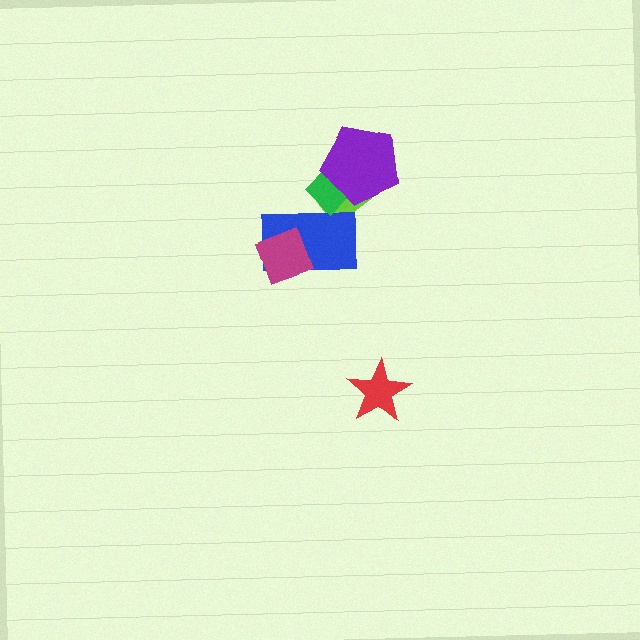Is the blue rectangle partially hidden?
Yes, it is partially covered by another shape.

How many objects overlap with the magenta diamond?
1 object overlaps with the magenta diamond.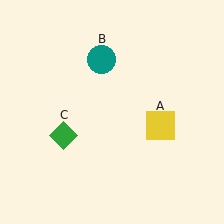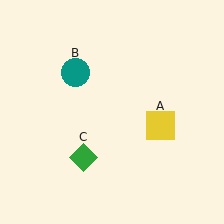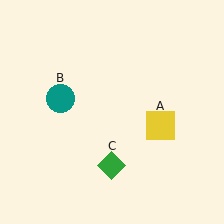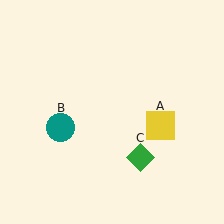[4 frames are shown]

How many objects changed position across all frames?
2 objects changed position: teal circle (object B), green diamond (object C).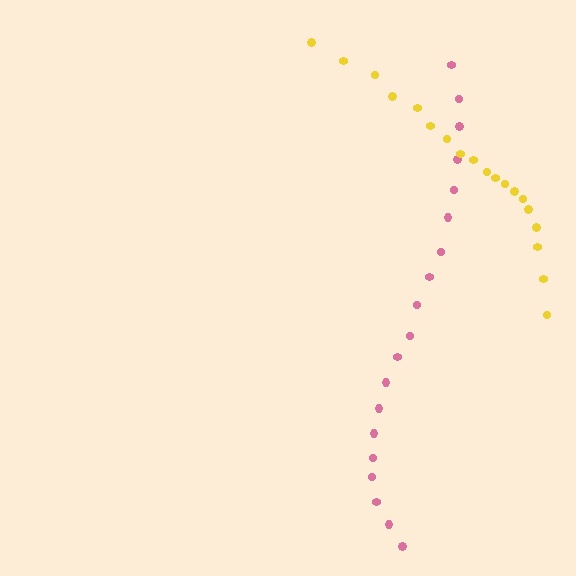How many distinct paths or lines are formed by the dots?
There are 2 distinct paths.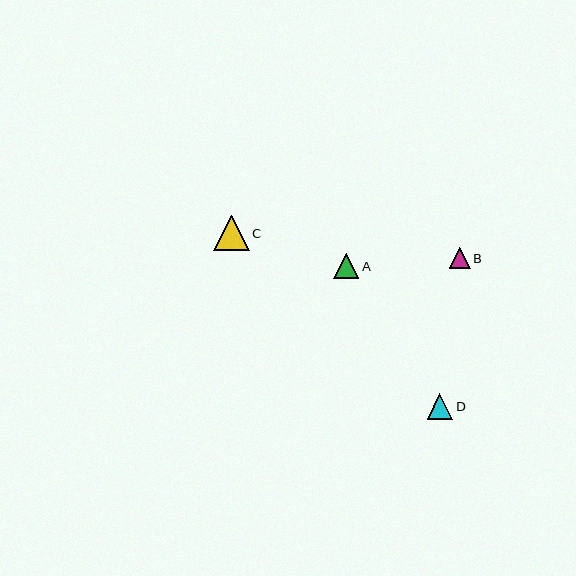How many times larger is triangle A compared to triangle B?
Triangle A is approximately 1.2 times the size of triangle B.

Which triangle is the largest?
Triangle C is the largest with a size of approximately 35 pixels.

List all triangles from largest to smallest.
From largest to smallest: C, D, A, B.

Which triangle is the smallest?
Triangle B is the smallest with a size of approximately 21 pixels.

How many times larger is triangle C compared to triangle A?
Triangle C is approximately 1.4 times the size of triangle A.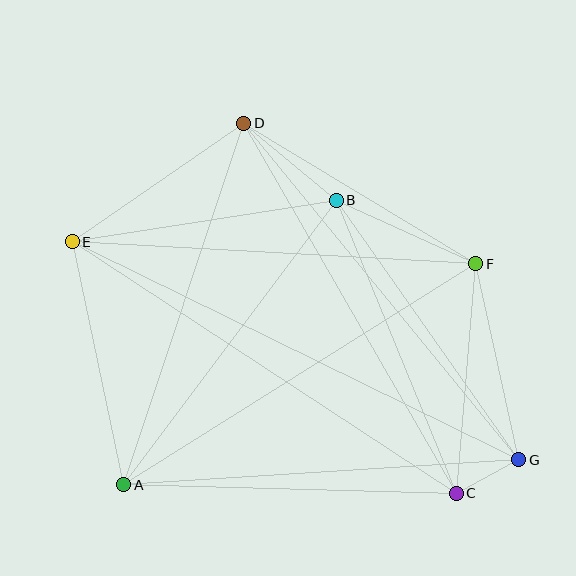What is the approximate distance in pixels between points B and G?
The distance between B and G is approximately 318 pixels.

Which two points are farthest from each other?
Points E and G are farthest from each other.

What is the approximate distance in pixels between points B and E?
The distance between B and E is approximately 267 pixels.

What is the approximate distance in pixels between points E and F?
The distance between E and F is approximately 404 pixels.